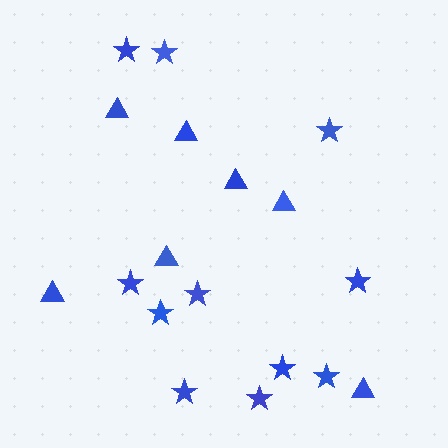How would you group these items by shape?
There are 2 groups: one group of triangles (7) and one group of stars (11).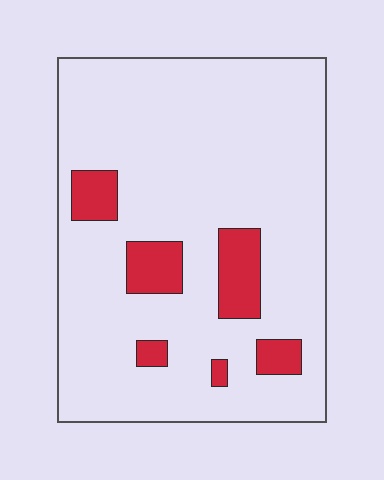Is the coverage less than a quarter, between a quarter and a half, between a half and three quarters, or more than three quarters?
Less than a quarter.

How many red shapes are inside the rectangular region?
6.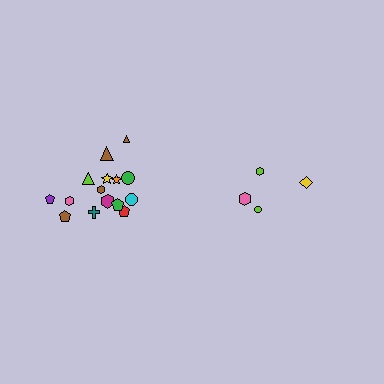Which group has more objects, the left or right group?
The left group.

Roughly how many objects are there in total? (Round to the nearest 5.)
Roughly 20 objects in total.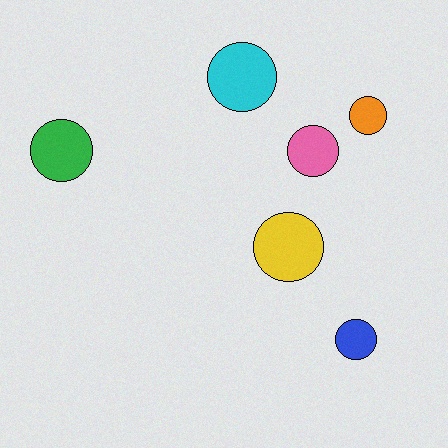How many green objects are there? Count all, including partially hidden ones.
There is 1 green object.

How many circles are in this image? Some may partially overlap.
There are 6 circles.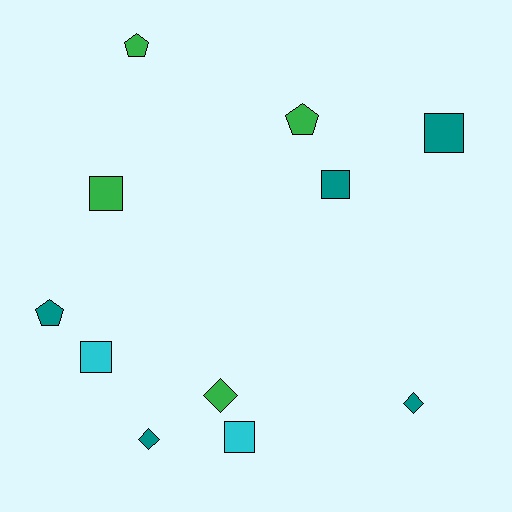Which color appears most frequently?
Teal, with 5 objects.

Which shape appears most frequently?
Square, with 5 objects.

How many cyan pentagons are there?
There are no cyan pentagons.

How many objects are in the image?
There are 11 objects.